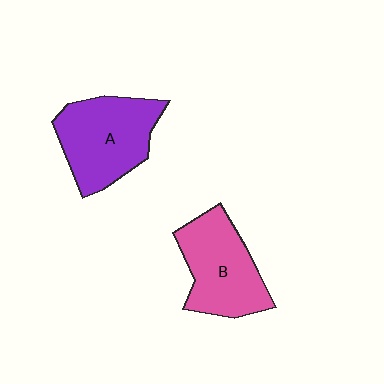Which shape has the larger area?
Shape A (purple).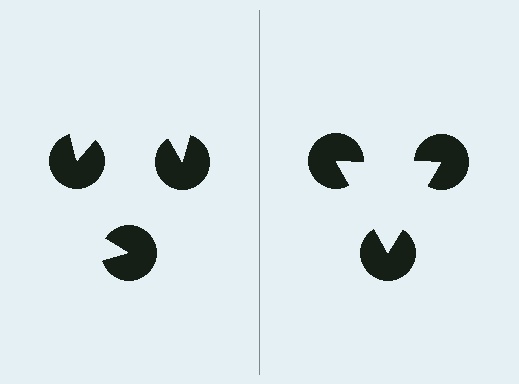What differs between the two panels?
The pac-man discs are positioned identically on both sides; only the wedge orientations differ. On the right they align to a triangle; on the left they are misaligned.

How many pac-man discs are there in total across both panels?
6 — 3 on each side.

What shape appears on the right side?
An illusory triangle.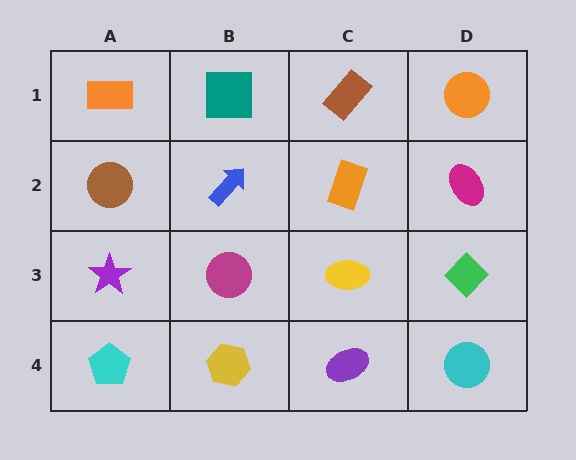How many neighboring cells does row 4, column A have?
2.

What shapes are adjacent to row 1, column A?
A brown circle (row 2, column A), a teal square (row 1, column B).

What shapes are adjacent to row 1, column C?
An orange rectangle (row 2, column C), a teal square (row 1, column B), an orange circle (row 1, column D).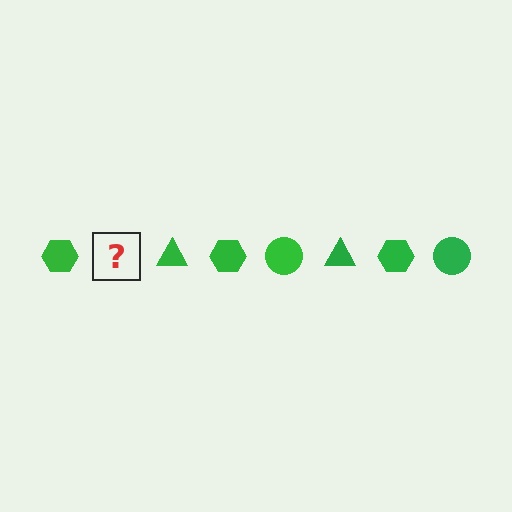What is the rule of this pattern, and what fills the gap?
The rule is that the pattern cycles through hexagon, circle, triangle shapes in green. The gap should be filled with a green circle.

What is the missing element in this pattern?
The missing element is a green circle.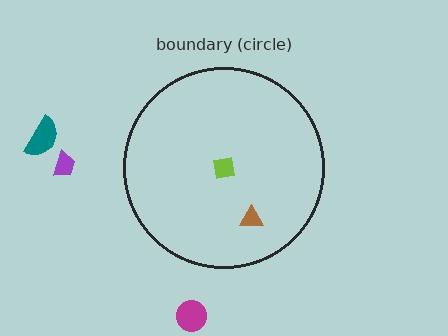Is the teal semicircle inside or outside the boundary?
Outside.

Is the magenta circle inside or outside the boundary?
Outside.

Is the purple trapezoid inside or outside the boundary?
Outside.